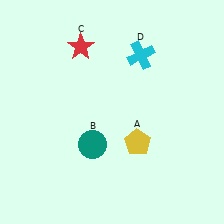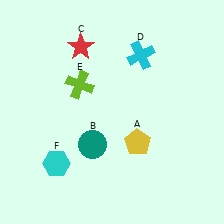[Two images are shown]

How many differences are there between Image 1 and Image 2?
There are 2 differences between the two images.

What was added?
A lime cross (E), a cyan hexagon (F) were added in Image 2.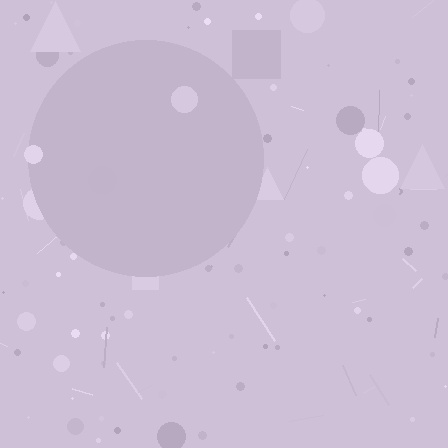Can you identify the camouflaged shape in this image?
The camouflaged shape is a circle.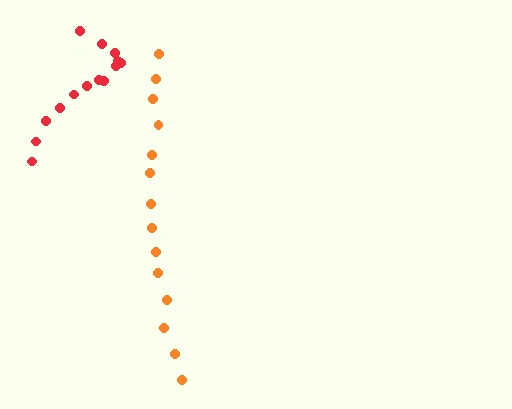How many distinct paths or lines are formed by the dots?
There are 2 distinct paths.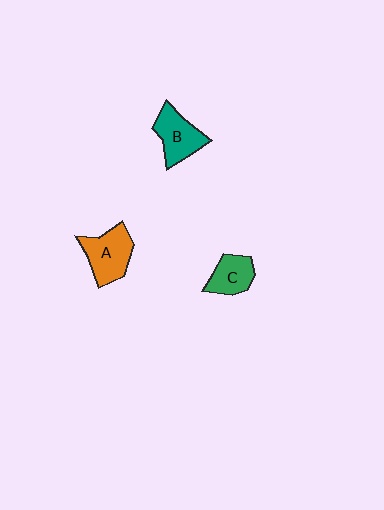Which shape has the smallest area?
Shape C (green).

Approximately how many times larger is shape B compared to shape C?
Approximately 1.3 times.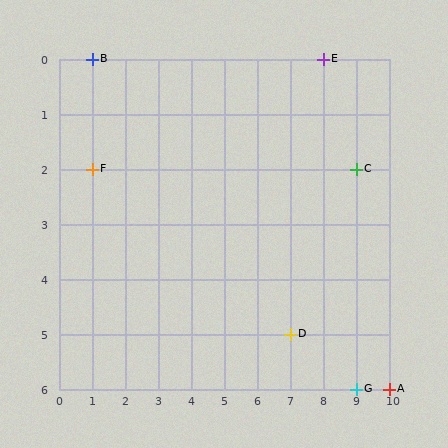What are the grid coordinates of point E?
Point E is at grid coordinates (8, 0).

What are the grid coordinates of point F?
Point F is at grid coordinates (1, 2).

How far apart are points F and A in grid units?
Points F and A are 9 columns and 4 rows apart (about 9.8 grid units diagonally).